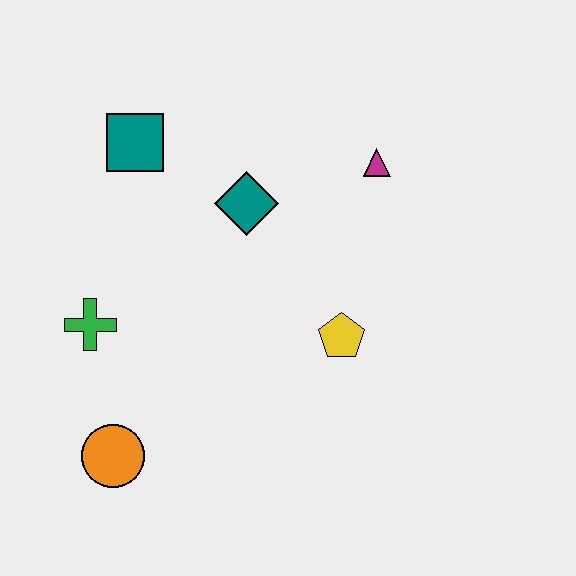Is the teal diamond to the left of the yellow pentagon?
Yes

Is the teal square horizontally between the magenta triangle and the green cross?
Yes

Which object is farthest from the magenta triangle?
The orange circle is farthest from the magenta triangle.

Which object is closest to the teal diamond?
The teal square is closest to the teal diamond.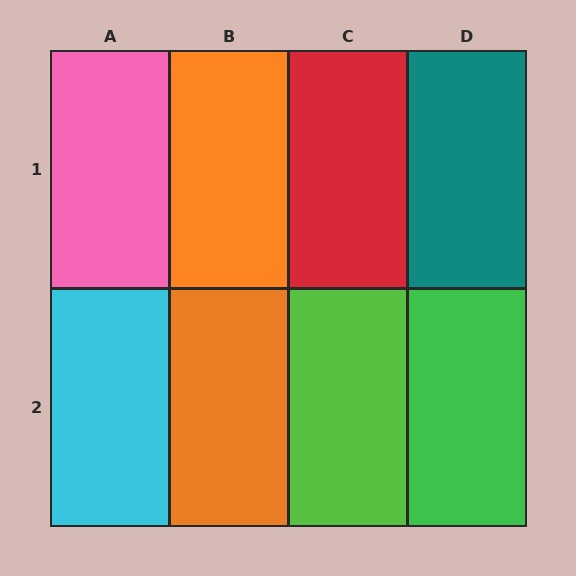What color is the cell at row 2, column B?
Orange.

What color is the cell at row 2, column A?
Cyan.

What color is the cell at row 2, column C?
Lime.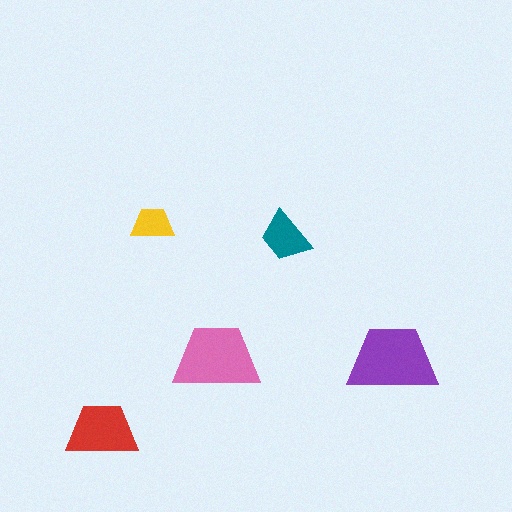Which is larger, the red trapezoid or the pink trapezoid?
The pink one.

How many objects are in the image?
There are 5 objects in the image.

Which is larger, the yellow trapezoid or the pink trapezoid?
The pink one.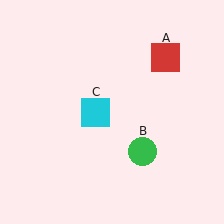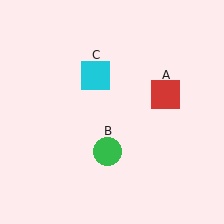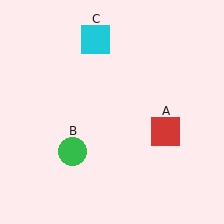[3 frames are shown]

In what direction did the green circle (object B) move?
The green circle (object B) moved left.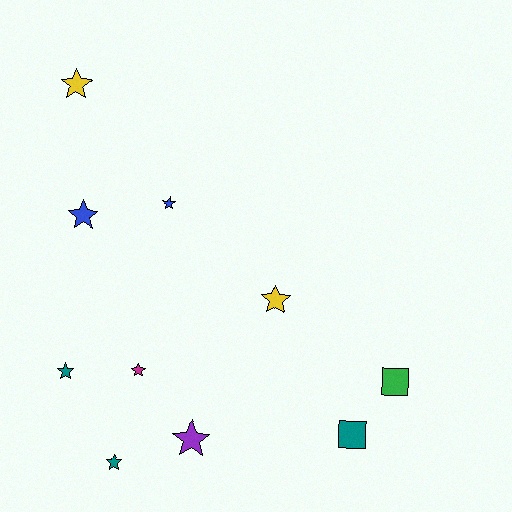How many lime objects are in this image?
There are no lime objects.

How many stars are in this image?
There are 8 stars.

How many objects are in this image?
There are 10 objects.